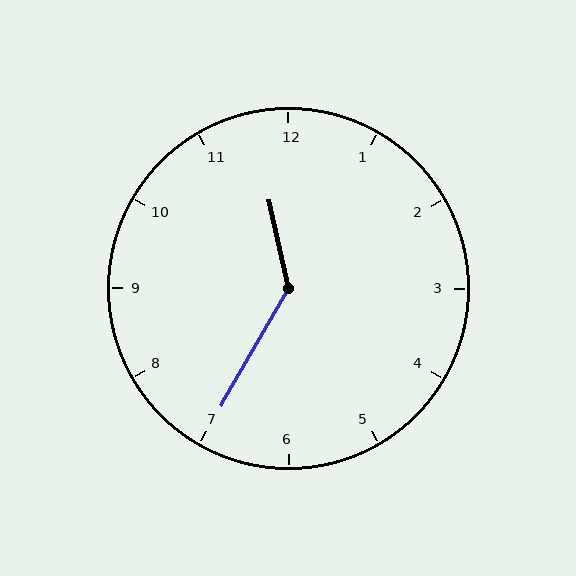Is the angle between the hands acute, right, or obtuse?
It is obtuse.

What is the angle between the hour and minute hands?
Approximately 138 degrees.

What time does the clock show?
11:35.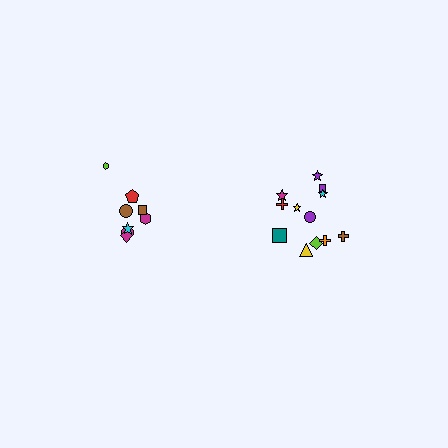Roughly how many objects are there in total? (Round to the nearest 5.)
Roughly 20 objects in total.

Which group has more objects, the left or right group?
The right group.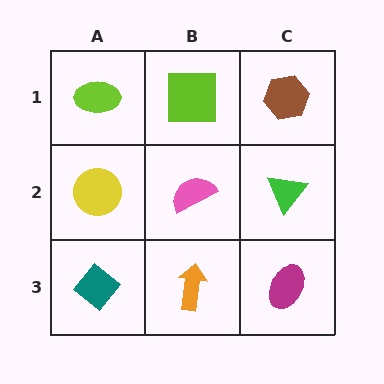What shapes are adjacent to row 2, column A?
A lime ellipse (row 1, column A), a teal diamond (row 3, column A), a pink semicircle (row 2, column B).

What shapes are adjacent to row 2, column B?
A lime square (row 1, column B), an orange arrow (row 3, column B), a yellow circle (row 2, column A), a green triangle (row 2, column C).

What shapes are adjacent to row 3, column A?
A yellow circle (row 2, column A), an orange arrow (row 3, column B).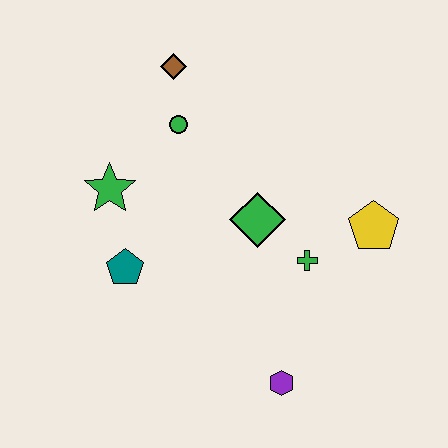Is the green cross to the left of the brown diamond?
No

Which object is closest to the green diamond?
The green cross is closest to the green diamond.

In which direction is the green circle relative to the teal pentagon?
The green circle is above the teal pentagon.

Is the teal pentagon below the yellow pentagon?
Yes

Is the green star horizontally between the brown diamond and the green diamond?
No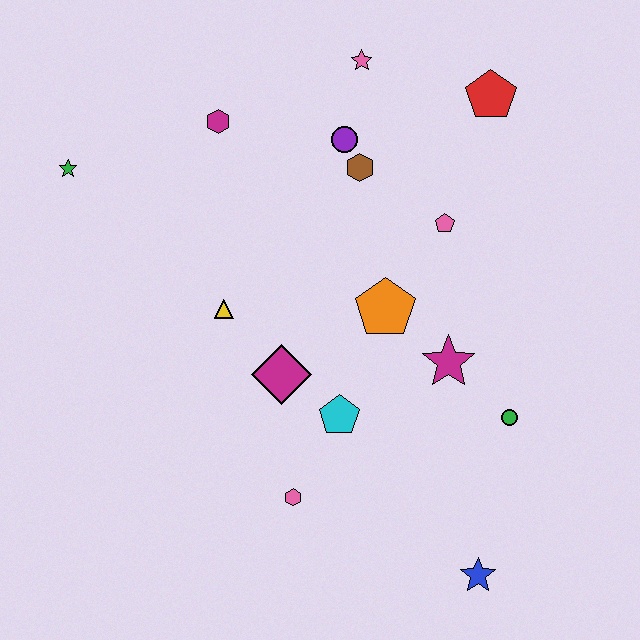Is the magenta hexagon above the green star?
Yes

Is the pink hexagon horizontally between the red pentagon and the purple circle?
No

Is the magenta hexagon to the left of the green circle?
Yes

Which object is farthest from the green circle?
The green star is farthest from the green circle.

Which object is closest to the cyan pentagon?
The magenta diamond is closest to the cyan pentagon.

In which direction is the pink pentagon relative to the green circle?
The pink pentagon is above the green circle.